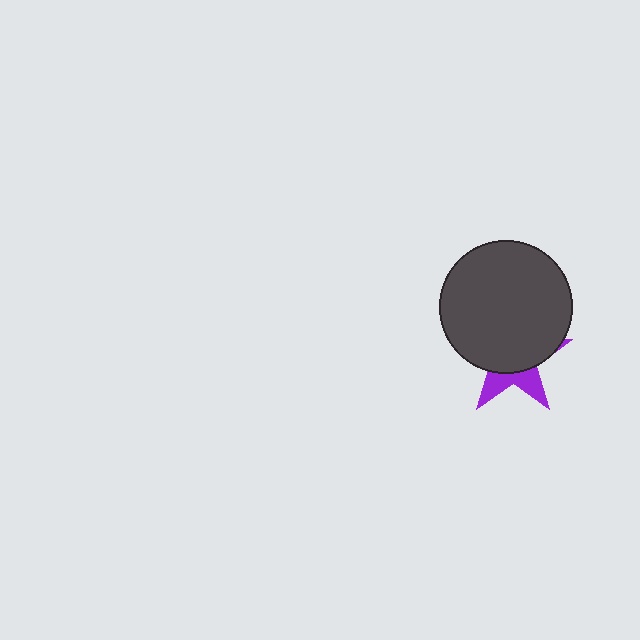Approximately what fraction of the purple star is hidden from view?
Roughly 68% of the purple star is hidden behind the dark gray circle.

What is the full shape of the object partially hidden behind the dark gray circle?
The partially hidden object is a purple star.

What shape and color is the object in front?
The object in front is a dark gray circle.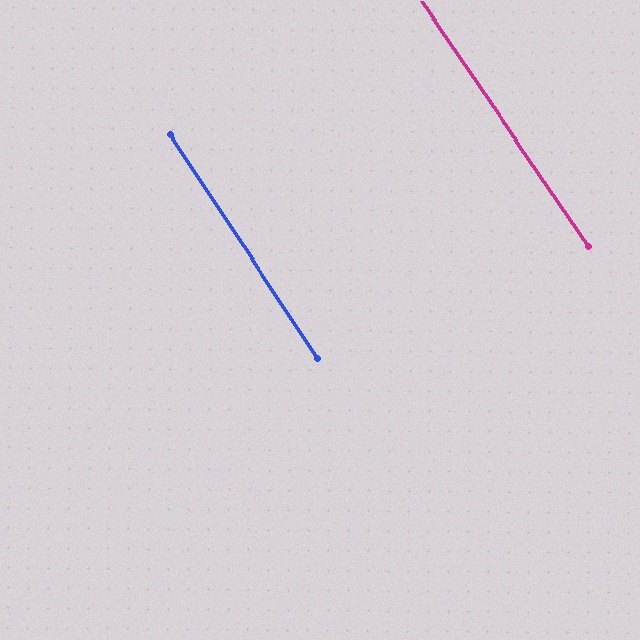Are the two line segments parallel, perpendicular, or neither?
Parallel — their directions differ by only 0.9°.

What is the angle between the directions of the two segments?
Approximately 1 degree.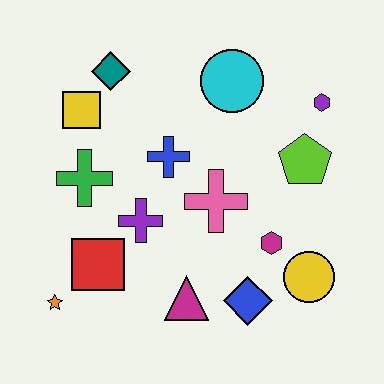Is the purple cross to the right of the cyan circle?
No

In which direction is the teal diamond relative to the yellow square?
The teal diamond is above the yellow square.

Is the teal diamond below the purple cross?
No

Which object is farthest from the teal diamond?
The yellow circle is farthest from the teal diamond.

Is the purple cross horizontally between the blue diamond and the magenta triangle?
No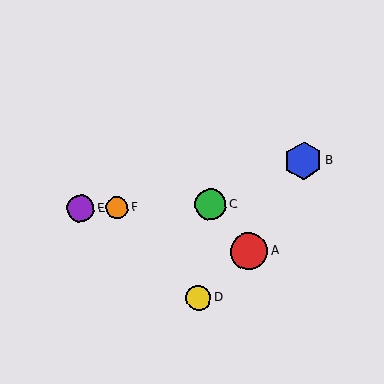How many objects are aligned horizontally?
3 objects (C, E, F) are aligned horizontally.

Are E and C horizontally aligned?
Yes, both are at y≈209.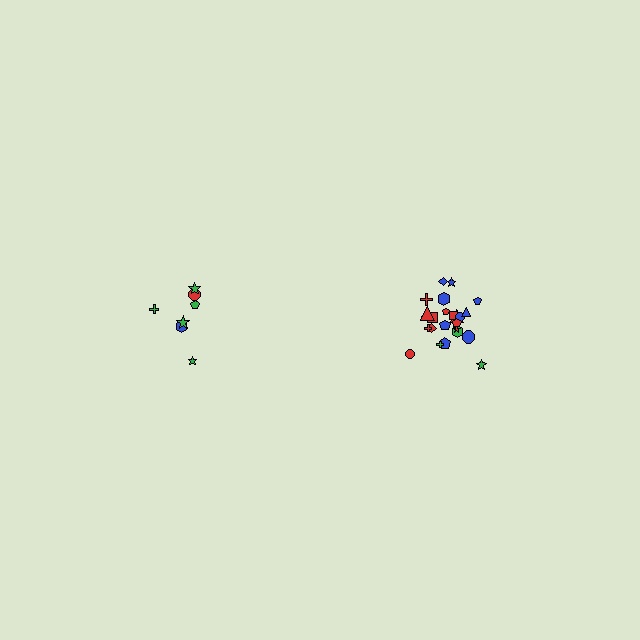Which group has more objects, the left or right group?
The right group.